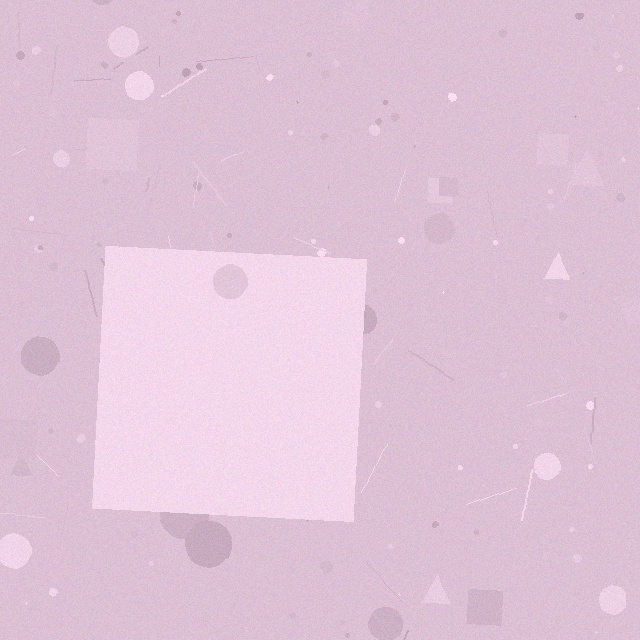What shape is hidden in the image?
A square is hidden in the image.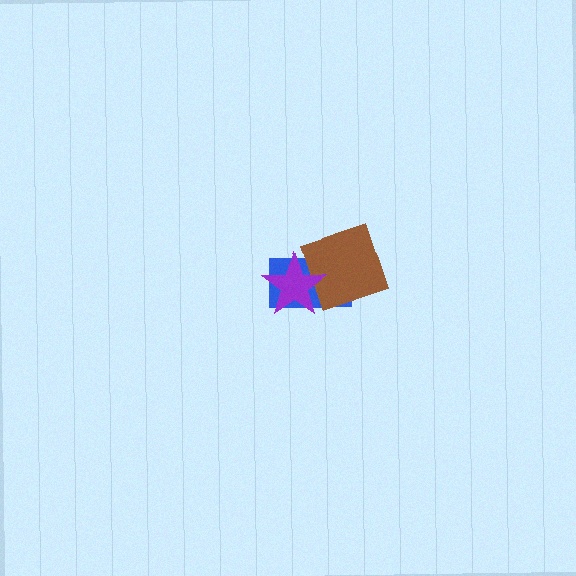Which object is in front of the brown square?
The purple star is in front of the brown square.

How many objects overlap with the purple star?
2 objects overlap with the purple star.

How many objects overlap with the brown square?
2 objects overlap with the brown square.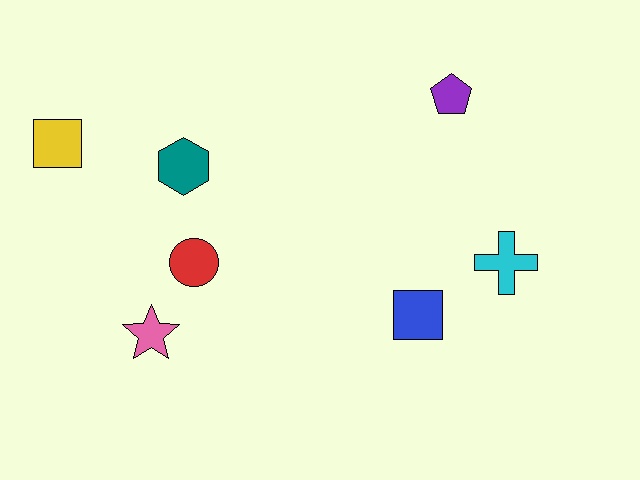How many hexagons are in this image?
There is 1 hexagon.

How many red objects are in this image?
There is 1 red object.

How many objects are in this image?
There are 7 objects.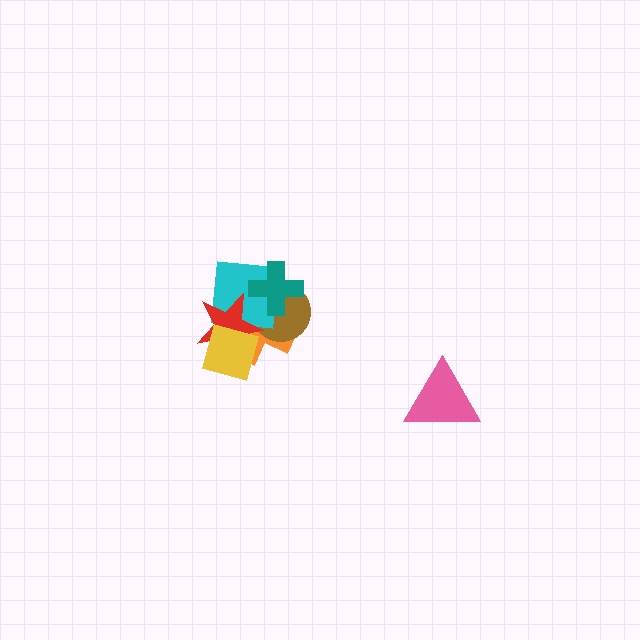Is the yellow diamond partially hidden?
No, no other shape covers it.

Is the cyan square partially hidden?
Yes, it is partially covered by another shape.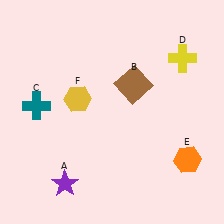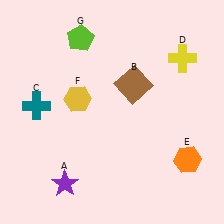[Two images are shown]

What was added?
A lime pentagon (G) was added in Image 2.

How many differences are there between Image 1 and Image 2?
There is 1 difference between the two images.